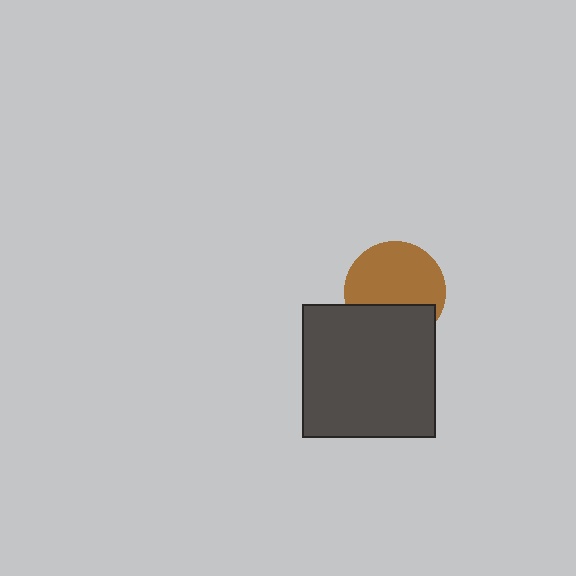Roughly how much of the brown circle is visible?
Most of it is visible (roughly 65%).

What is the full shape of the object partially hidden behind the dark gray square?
The partially hidden object is a brown circle.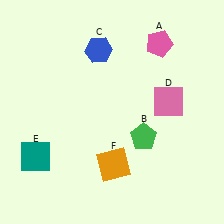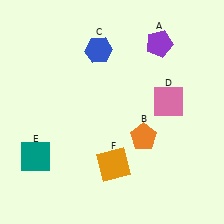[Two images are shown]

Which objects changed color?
A changed from pink to purple. B changed from green to orange.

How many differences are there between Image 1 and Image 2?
There are 2 differences between the two images.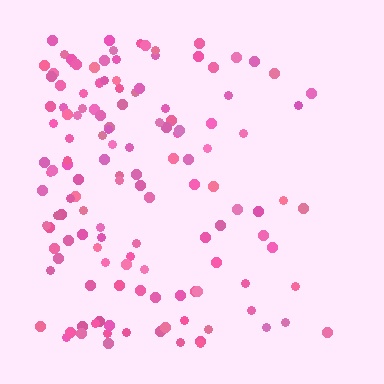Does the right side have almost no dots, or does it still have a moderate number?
Still a moderate number, just noticeably fewer than the left.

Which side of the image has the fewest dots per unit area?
The right.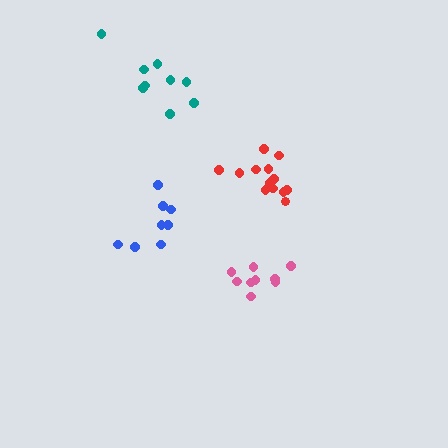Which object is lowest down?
The pink cluster is bottommost.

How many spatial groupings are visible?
There are 4 spatial groupings.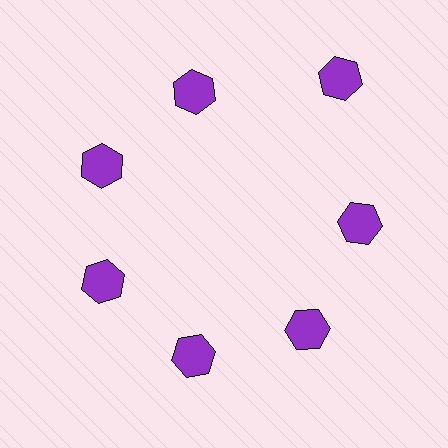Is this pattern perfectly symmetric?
No. The 7 purple hexagons are arranged in a ring, but one element near the 1 o'clock position is pushed outward from the center, breaking the 7-fold rotational symmetry.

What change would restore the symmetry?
The symmetry would be restored by moving it inward, back onto the ring so that all 7 hexagons sit at equal angles and equal distance from the center.